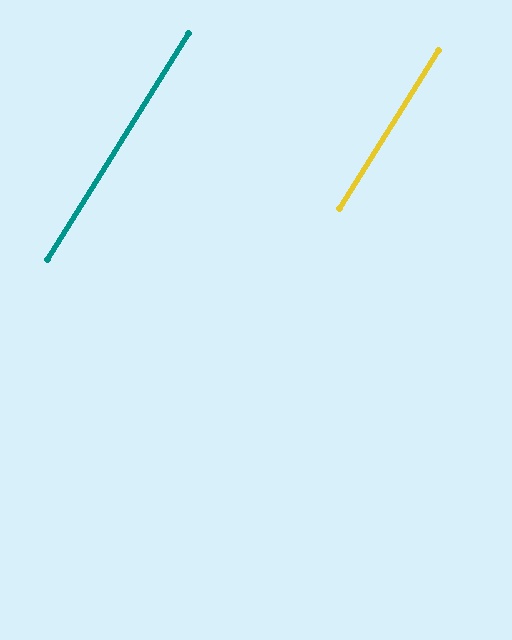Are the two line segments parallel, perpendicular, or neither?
Parallel — their directions differ by only 0.3°.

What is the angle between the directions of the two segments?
Approximately 0 degrees.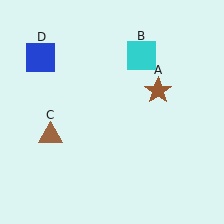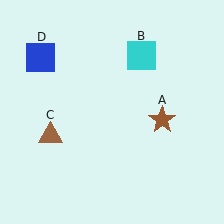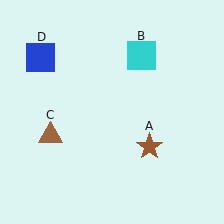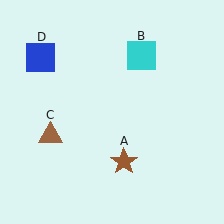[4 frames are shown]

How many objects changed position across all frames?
1 object changed position: brown star (object A).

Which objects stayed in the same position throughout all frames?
Cyan square (object B) and brown triangle (object C) and blue square (object D) remained stationary.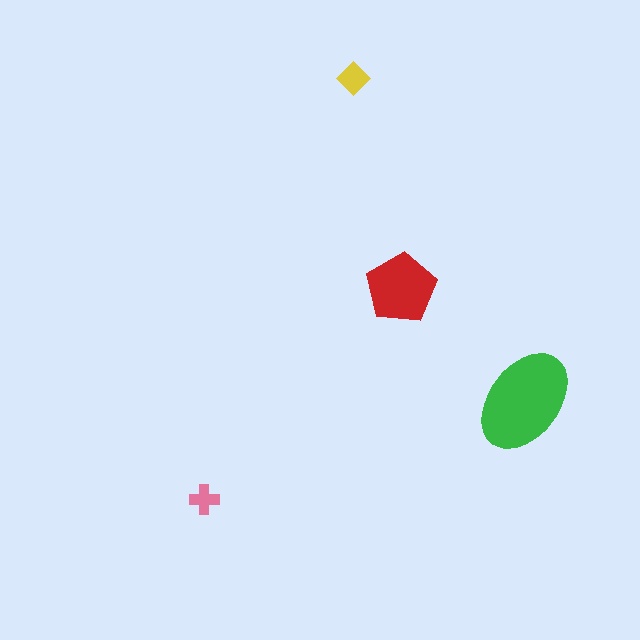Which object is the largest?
The green ellipse.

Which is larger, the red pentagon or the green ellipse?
The green ellipse.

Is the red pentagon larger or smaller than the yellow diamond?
Larger.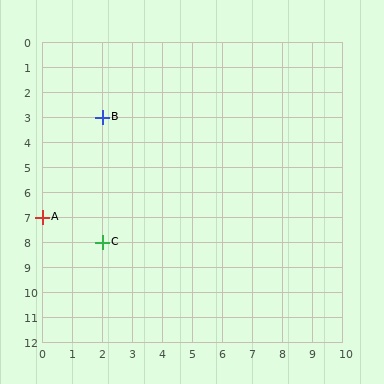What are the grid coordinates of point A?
Point A is at grid coordinates (0, 7).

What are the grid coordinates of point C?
Point C is at grid coordinates (2, 8).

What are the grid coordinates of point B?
Point B is at grid coordinates (2, 3).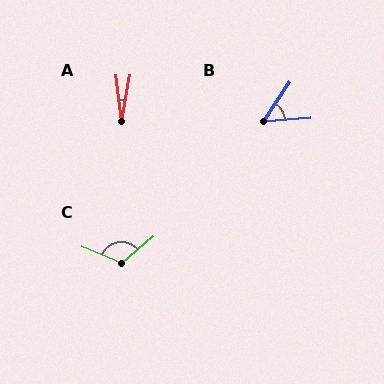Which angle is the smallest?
A, at approximately 18 degrees.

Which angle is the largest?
C, at approximately 116 degrees.